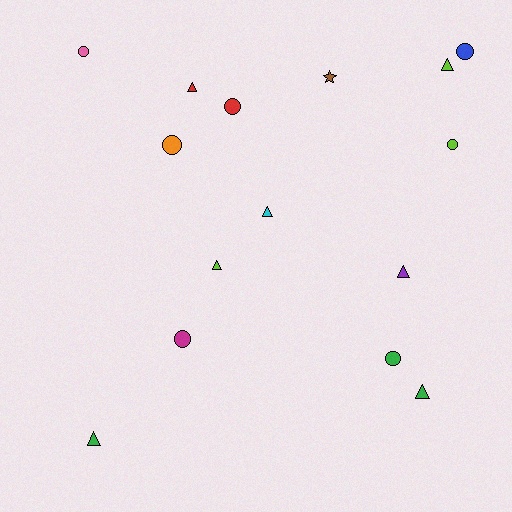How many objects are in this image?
There are 15 objects.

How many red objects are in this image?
There are 2 red objects.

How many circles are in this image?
There are 7 circles.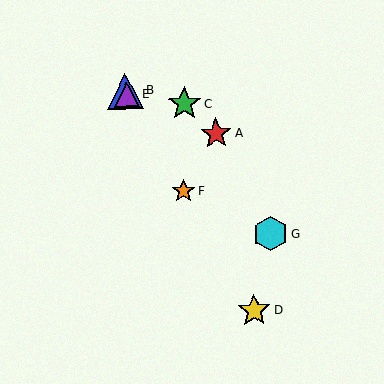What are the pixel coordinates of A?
Object A is at (216, 134).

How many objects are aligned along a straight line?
4 objects (B, D, E, F) are aligned along a straight line.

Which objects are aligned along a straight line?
Objects B, D, E, F are aligned along a straight line.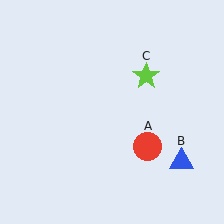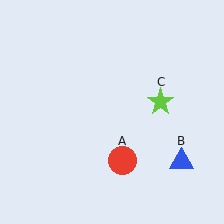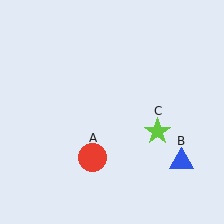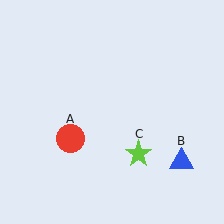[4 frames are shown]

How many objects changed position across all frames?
2 objects changed position: red circle (object A), lime star (object C).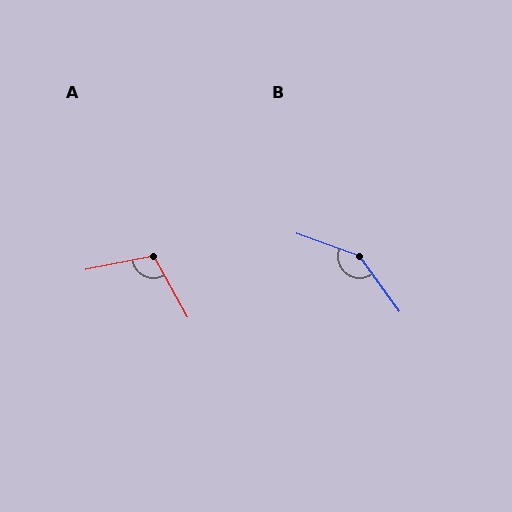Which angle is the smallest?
A, at approximately 107 degrees.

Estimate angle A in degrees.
Approximately 107 degrees.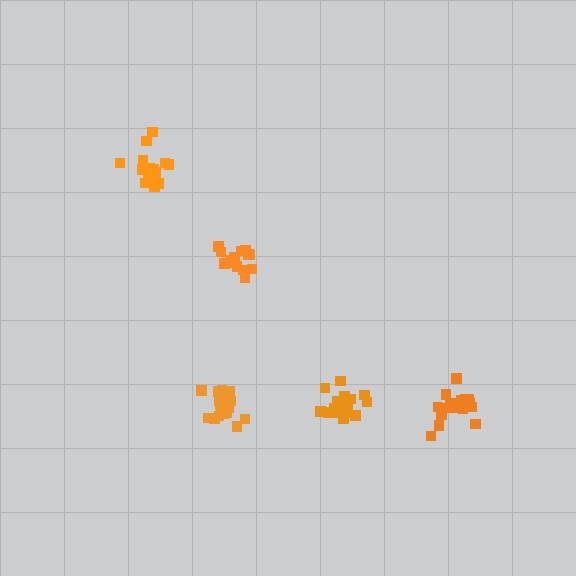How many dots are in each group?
Group 1: 19 dots, Group 2: 14 dots, Group 3: 20 dots, Group 4: 14 dots, Group 5: 19 dots (86 total).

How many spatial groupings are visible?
There are 5 spatial groupings.